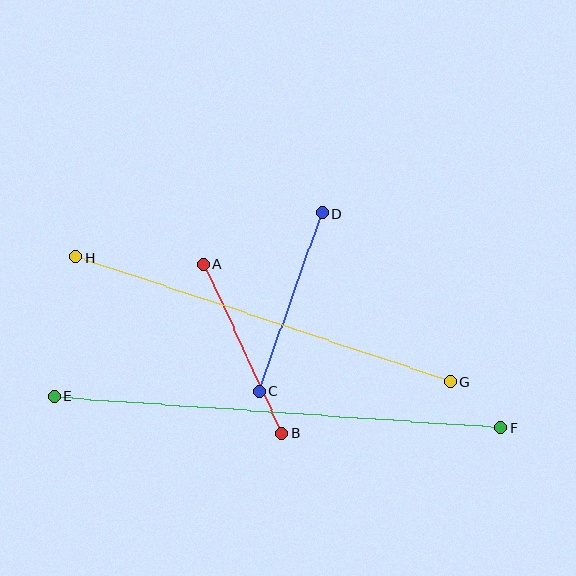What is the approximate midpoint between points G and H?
The midpoint is at approximately (263, 320) pixels.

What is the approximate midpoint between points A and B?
The midpoint is at approximately (243, 349) pixels.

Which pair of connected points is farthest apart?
Points E and F are farthest apart.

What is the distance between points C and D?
The distance is approximately 189 pixels.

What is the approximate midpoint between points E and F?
The midpoint is at approximately (278, 412) pixels.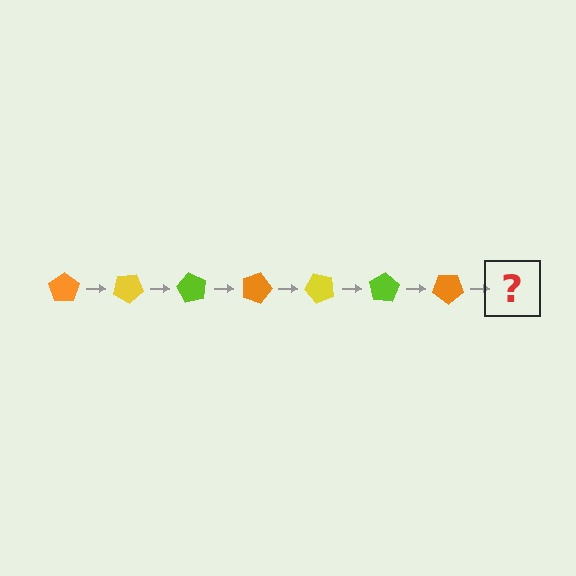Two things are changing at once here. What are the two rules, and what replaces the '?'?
The two rules are that it rotates 30 degrees each step and the color cycles through orange, yellow, and lime. The '?' should be a yellow pentagon, rotated 210 degrees from the start.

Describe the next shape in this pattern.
It should be a yellow pentagon, rotated 210 degrees from the start.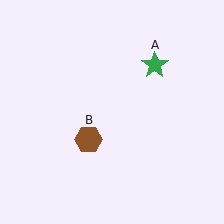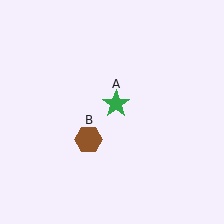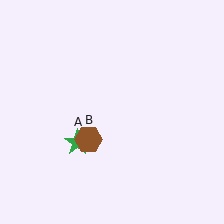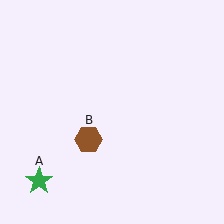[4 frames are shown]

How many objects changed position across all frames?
1 object changed position: green star (object A).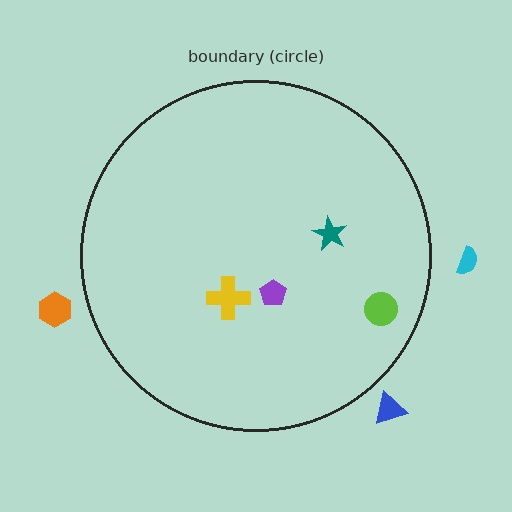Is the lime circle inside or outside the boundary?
Inside.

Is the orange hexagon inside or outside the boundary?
Outside.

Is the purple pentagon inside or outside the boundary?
Inside.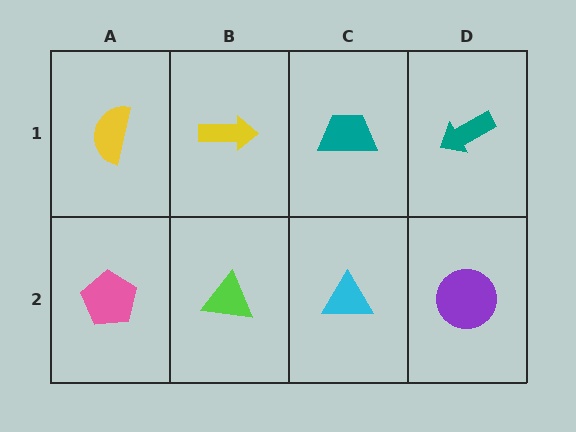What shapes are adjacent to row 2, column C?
A teal trapezoid (row 1, column C), a lime triangle (row 2, column B), a purple circle (row 2, column D).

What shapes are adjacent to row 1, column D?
A purple circle (row 2, column D), a teal trapezoid (row 1, column C).